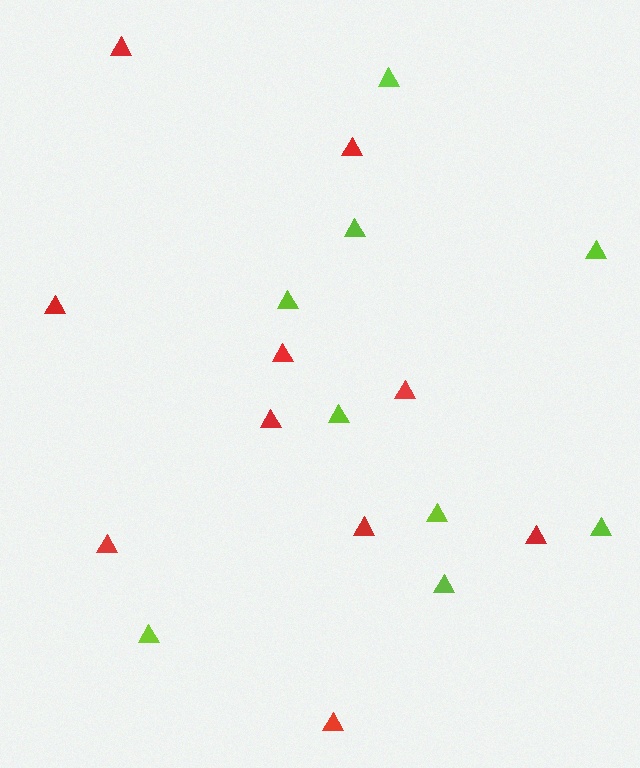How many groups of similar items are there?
There are 2 groups: one group of red triangles (10) and one group of lime triangles (9).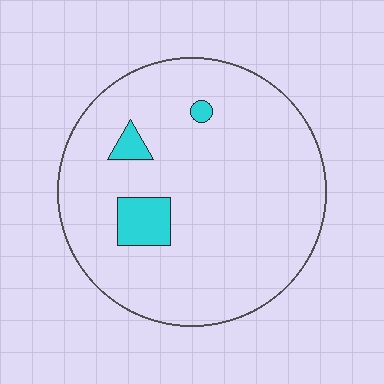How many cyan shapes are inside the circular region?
3.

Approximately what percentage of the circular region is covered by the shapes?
Approximately 5%.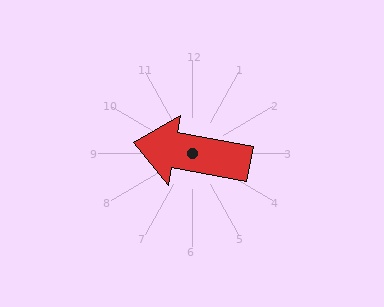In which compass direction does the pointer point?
West.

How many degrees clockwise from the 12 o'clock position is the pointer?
Approximately 280 degrees.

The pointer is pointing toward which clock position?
Roughly 9 o'clock.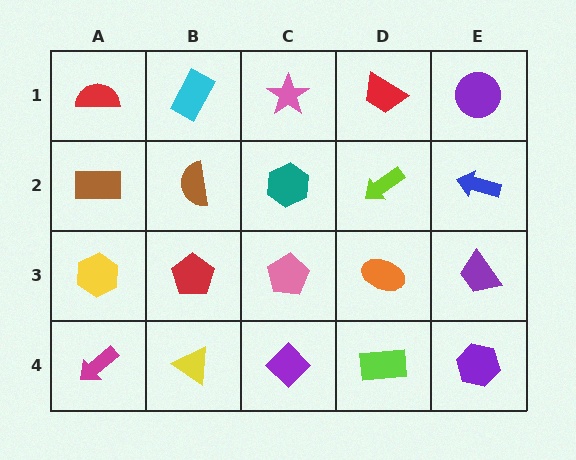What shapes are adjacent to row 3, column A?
A brown rectangle (row 2, column A), a magenta arrow (row 4, column A), a red pentagon (row 3, column B).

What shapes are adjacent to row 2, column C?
A pink star (row 1, column C), a pink pentagon (row 3, column C), a brown semicircle (row 2, column B), a lime arrow (row 2, column D).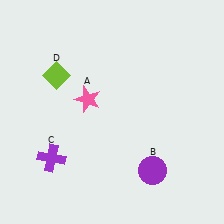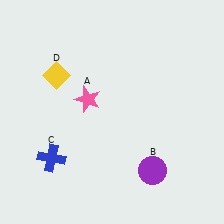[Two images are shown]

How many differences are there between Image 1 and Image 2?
There are 2 differences between the two images.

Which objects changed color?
C changed from purple to blue. D changed from lime to yellow.